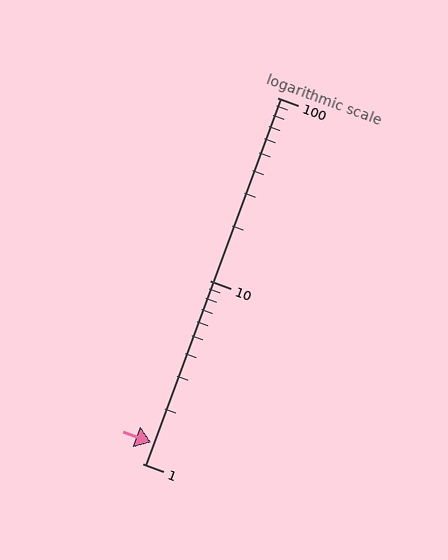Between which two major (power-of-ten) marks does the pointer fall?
The pointer is between 1 and 10.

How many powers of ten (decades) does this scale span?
The scale spans 2 decades, from 1 to 100.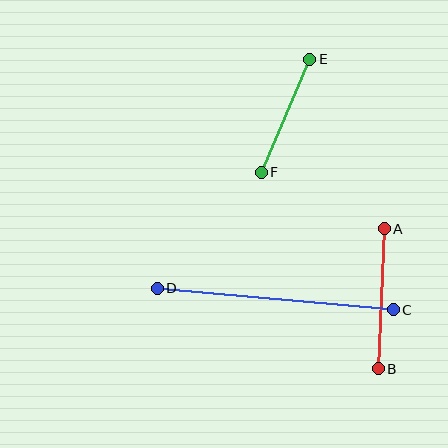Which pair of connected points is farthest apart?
Points C and D are farthest apart.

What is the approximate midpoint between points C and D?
The midpoint is at approximately (275, 299) pixels.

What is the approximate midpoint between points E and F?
The midpoint is at approximately (286, 116) pixels.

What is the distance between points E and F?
The distance is approximately 123 pixels.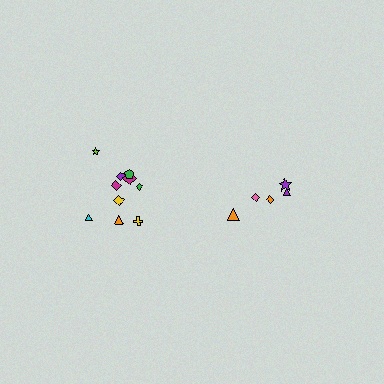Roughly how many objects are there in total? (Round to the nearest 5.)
Roughly 15 objects in total.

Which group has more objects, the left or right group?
The left group.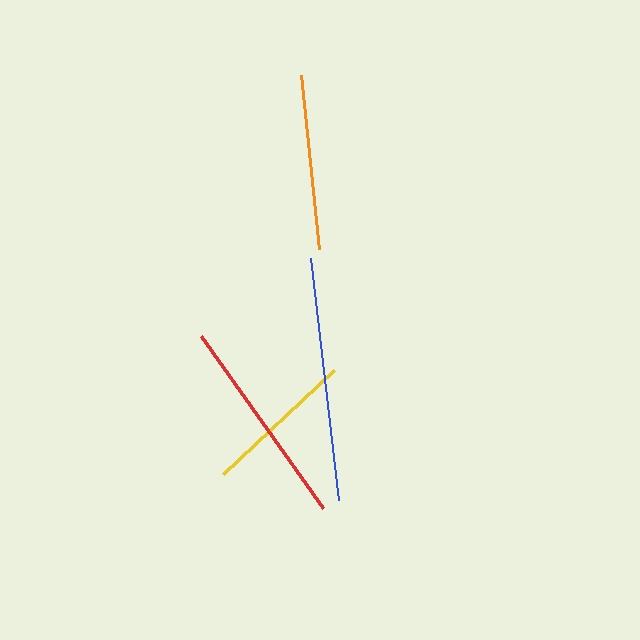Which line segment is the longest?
The blue line is the longest at approximately 244 pixels.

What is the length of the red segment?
The red segment is approximately 210 pixels long.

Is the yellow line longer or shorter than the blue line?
The blue line is longer than the yellow line.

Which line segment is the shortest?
The yellow line is the shortest at approximately 152 pixels.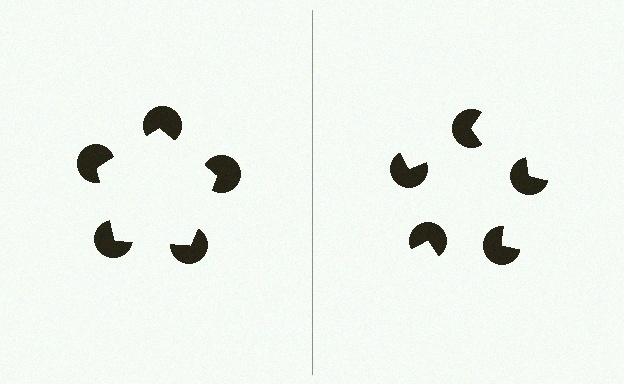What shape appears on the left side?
An illusory pentagon.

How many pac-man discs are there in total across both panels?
10 — 5 on each side.